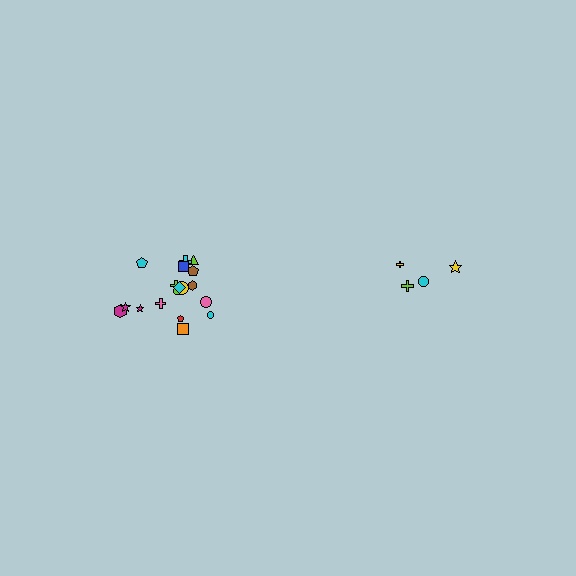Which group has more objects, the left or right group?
The left group.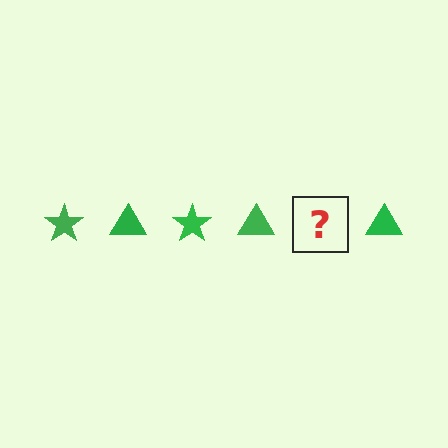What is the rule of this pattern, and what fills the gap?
The rule is that the pattern cycles through star, triangle shapes in green. The gap should be filled with a green star.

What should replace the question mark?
The question mark should be replaced with a green star.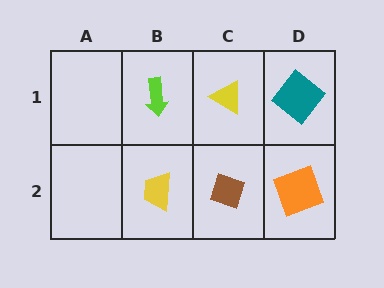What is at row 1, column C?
A yellow triangle.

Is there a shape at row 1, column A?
No, that cell is empty.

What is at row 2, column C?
A brown diamond.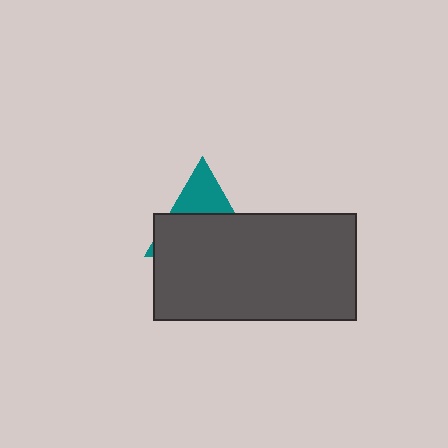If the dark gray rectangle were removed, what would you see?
You would see the complete teal triangle.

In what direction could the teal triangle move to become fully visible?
The teal triangle could move up. That would shift it out from behind the dark gray rectangle entirely.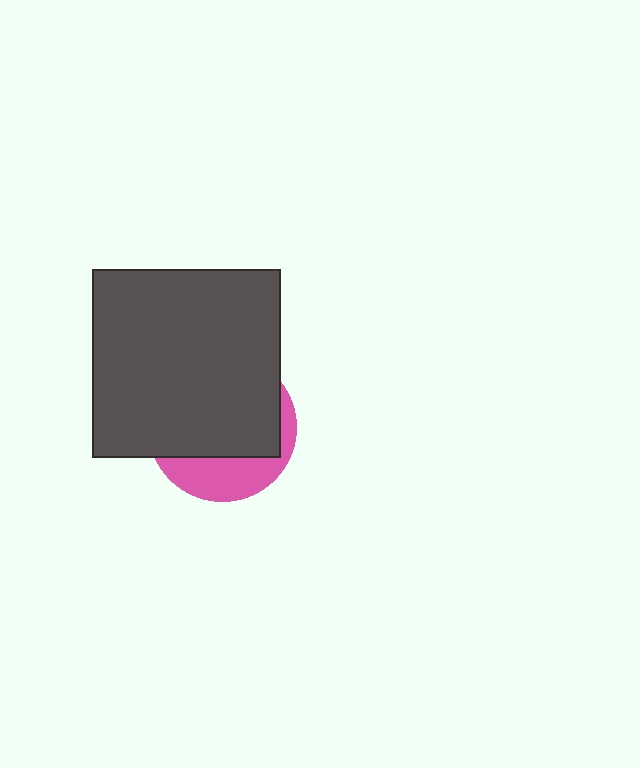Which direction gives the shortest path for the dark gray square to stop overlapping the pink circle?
Moving up gives the shortest separation.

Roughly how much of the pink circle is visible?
A small part of it is visible (roughly 30%).